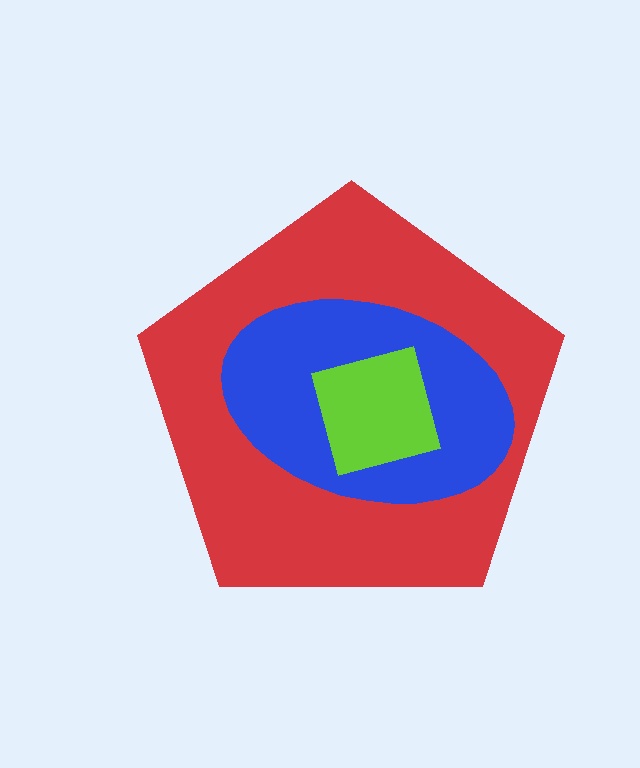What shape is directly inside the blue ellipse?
The lime square.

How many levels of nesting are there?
3.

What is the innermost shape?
The lime square.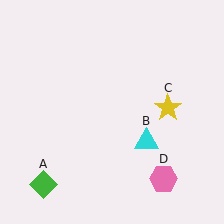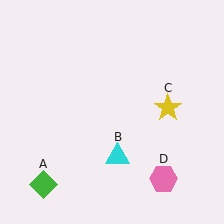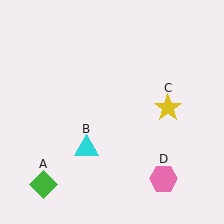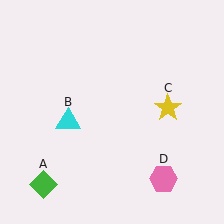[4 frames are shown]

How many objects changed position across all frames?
1 object changed position: cyan triangle (object B).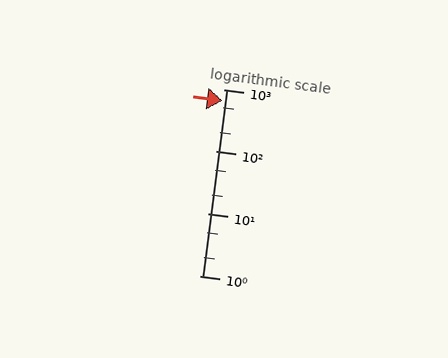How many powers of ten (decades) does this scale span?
The scale spans 3 decades, from 1 to 1000.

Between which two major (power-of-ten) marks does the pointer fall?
The pointer is between 100 and 1000.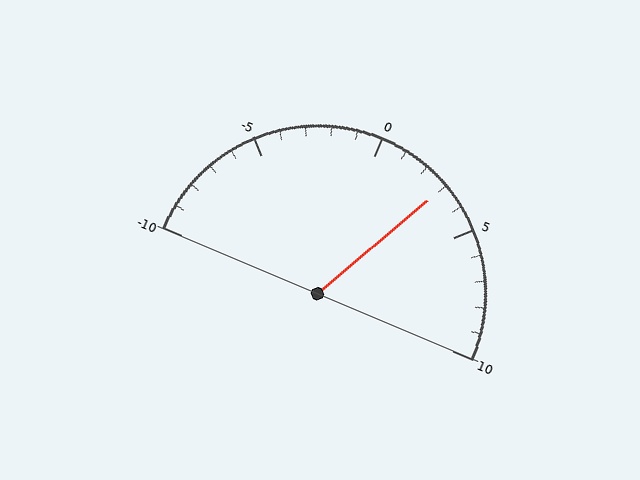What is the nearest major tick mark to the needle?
The nearest major tick mark is 5.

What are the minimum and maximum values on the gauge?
The gauge ranges from -10 to 10.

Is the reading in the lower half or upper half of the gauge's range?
The reading is in the upper half of the range (-10 to 10).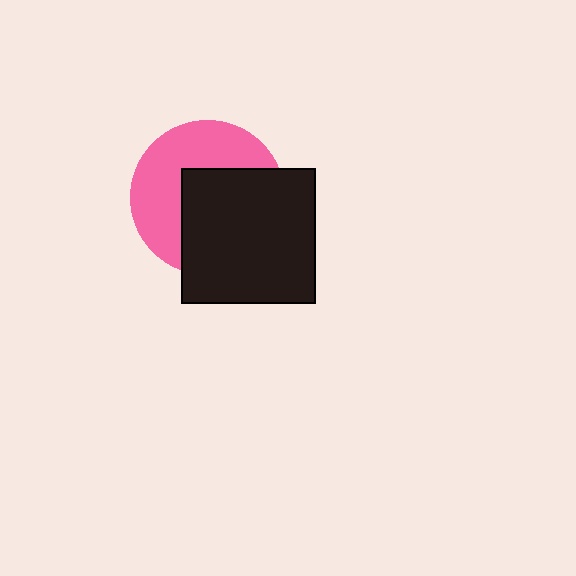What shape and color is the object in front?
The object in front is a black square.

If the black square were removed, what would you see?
You would see the complete pink circle.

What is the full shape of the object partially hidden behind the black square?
The partially hidden object is a pink circle.